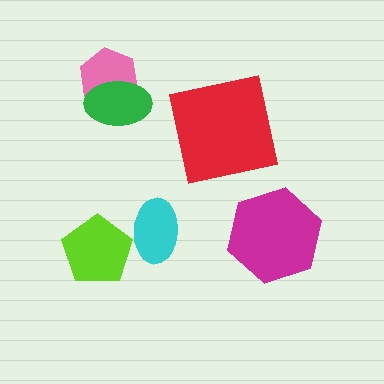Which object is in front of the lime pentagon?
The cyan ellipse is in front of the lime pentagon.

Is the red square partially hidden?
No, no other shape covers it.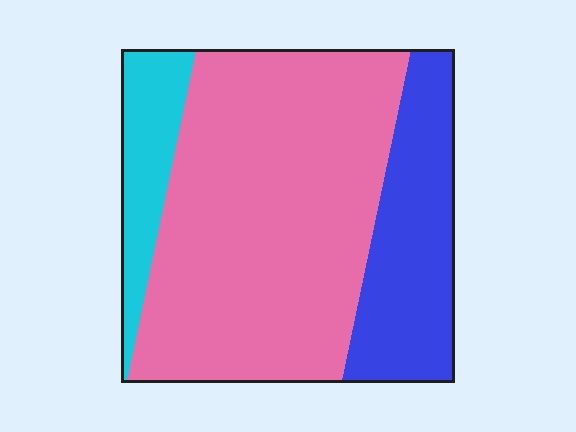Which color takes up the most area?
Pink, at roughly 65%.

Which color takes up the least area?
Cyan, at roughly 10%.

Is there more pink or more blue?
Pink.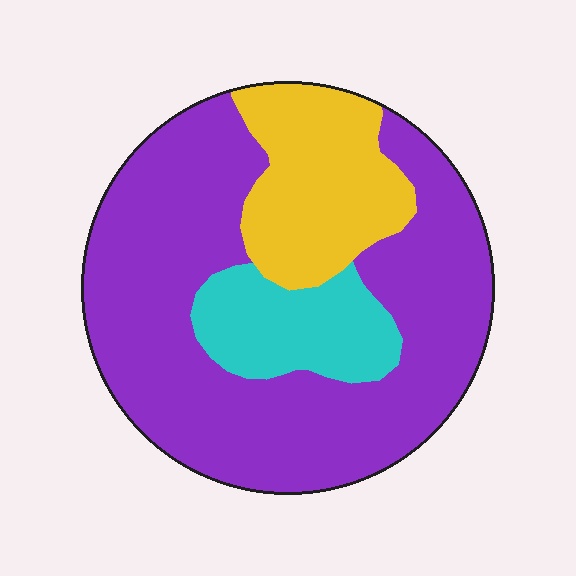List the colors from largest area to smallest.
From largest to smallest: purple, yellow, cyan.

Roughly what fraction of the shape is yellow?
Yellow takes up between a sixth and a third of the shape.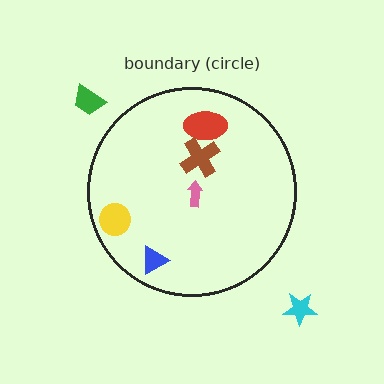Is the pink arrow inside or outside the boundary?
Inside.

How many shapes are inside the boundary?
5 inside, 2 outside.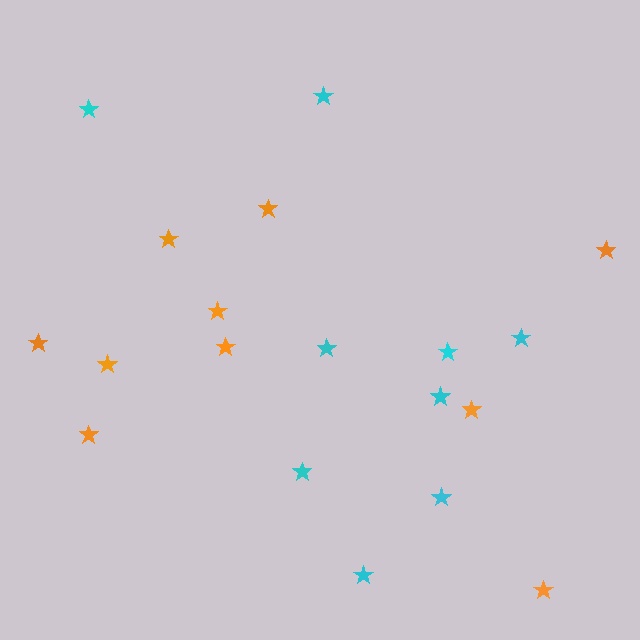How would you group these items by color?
There are 2 groups: one group of orange stars (10) and one group of cyan stars (9).